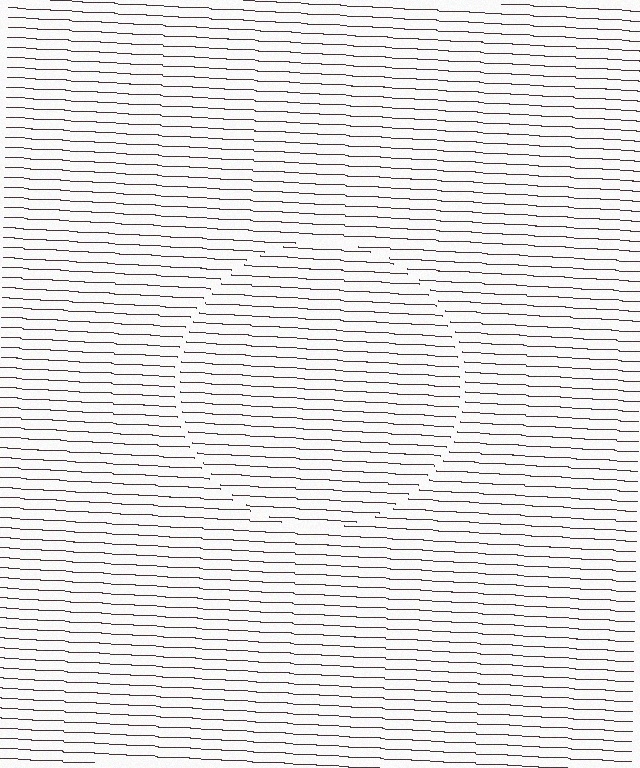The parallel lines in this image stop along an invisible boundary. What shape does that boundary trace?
An illusory circle. The interior of the shape contains the same grating, shifted by half a period — the contour is defined by the phase discontinuity where line-ends from the inner and outer gratings abut.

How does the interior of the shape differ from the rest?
The interior of the shape contains the same grating, shifted by half a period — the contour is defined by the phase discontinuity where line-ends from the inner and outer gratings abut.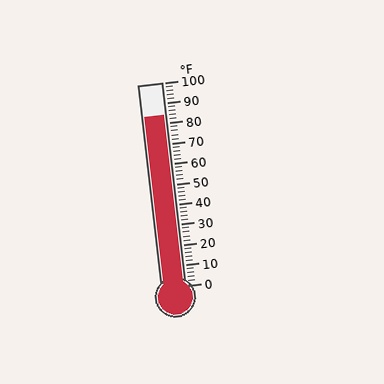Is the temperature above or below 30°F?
The temperature is above 30°F.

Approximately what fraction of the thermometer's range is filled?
The thermometer is filled to approximately 85% of its range.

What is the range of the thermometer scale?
The thermometer scale ranges from 0°F to 100°F.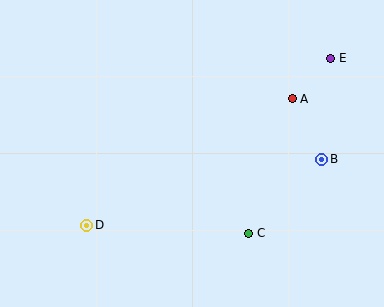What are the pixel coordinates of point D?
Point D is at (87, 225).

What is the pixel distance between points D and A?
The distance between D and A is 241 pixels.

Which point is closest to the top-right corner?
Point E is closest to the top-right corner.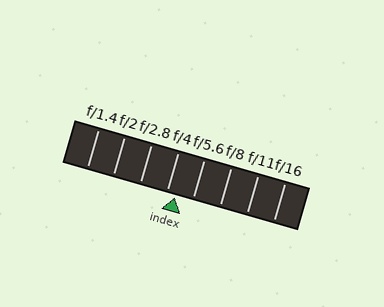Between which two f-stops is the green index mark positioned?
The index mark is between f/4 and f/5.6.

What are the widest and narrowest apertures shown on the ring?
The widest aperture shown is f/1.4 and the narrowest is f/16.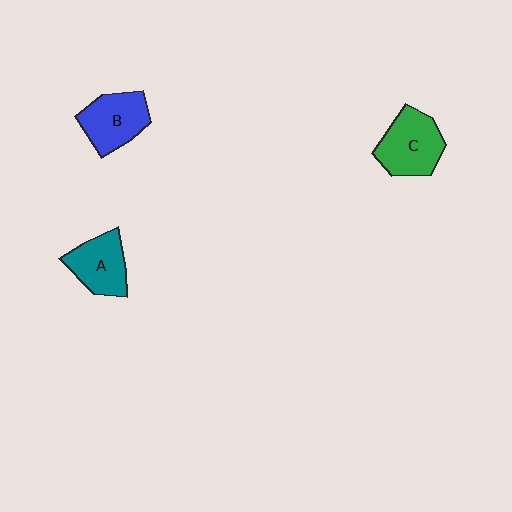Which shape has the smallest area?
Shape A (teal).